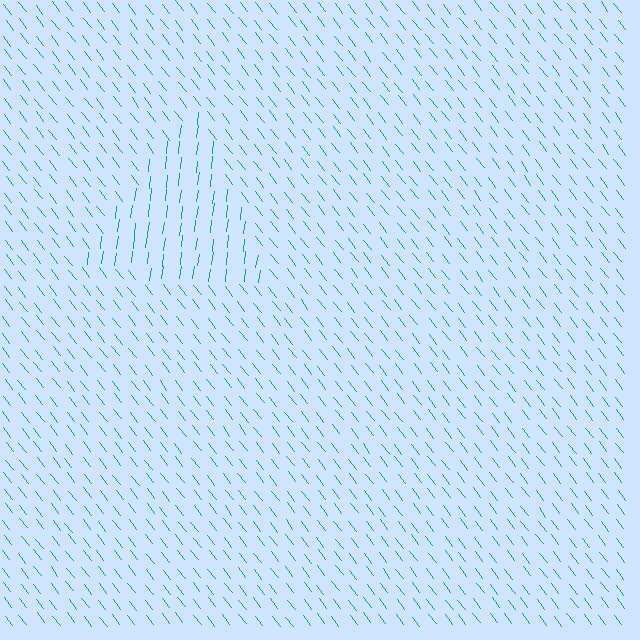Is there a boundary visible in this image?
Yes, there is a texture boundary formed by a change in line orientation.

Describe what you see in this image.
The image is filled with small teal line segments. A triangle region in the image has lines oriented differently from the surrounding lines, creating a visible texture boundary.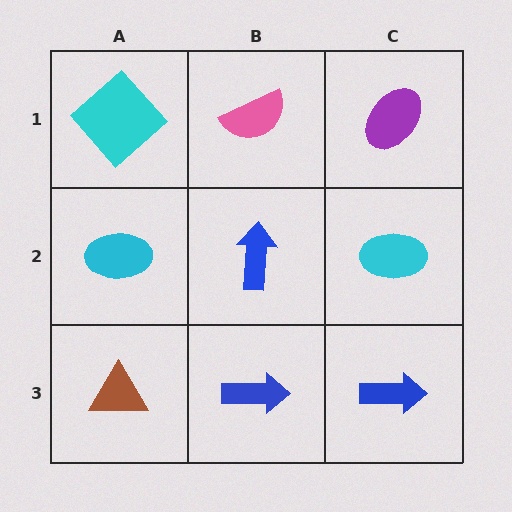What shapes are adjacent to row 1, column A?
A cyan ellipse (row 2, column A), a pink semicircle (row 1, column B).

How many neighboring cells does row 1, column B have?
3.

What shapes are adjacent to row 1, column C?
A cyan ellipse (row 2, column C), a pink semicircle (row 1, column B).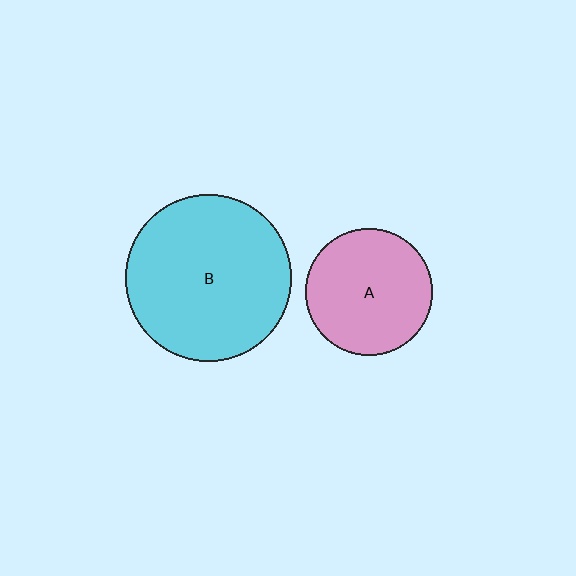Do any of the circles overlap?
No, none of the circles overlap.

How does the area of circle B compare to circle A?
Approximately 1.7 times.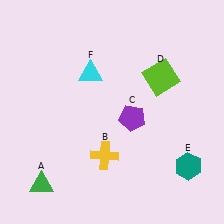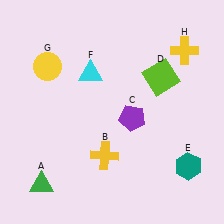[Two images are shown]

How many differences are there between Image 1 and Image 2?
There are 2 differences between the two images.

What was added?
A yellow circle (G), a yellow cross (H) were added in Image 2.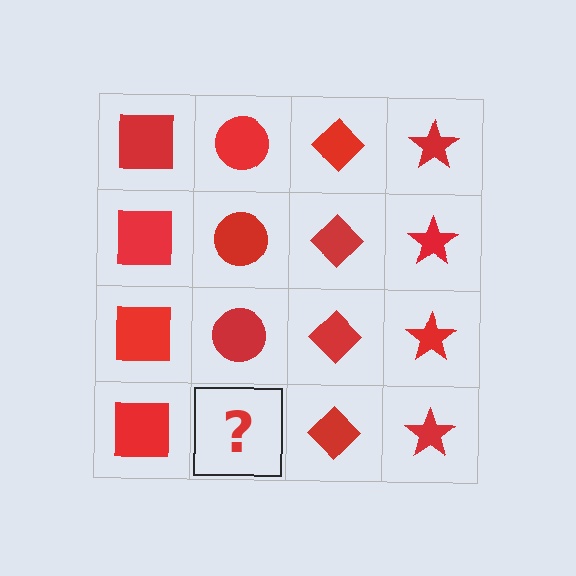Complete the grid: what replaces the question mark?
The question mark should be replaced with a red circle.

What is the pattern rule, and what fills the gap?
The rule is that each column has a consistent shape. The gap should be filled with a red circle.